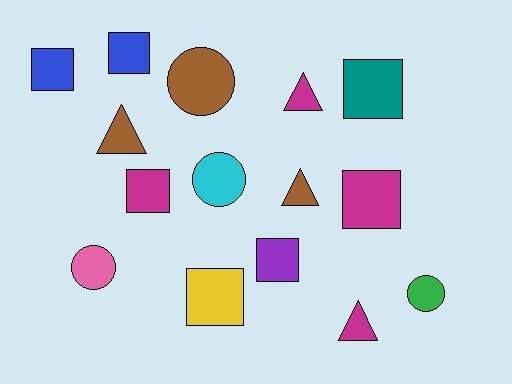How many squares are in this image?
There are 7 squares.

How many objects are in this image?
There are 15 objects.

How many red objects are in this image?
There are no red objects.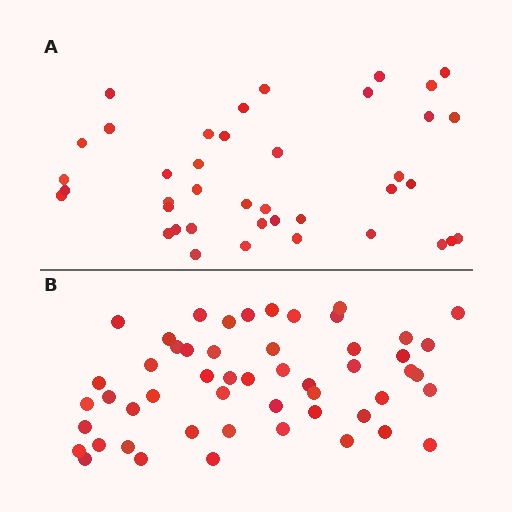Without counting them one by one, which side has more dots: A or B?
Region B (the bottom region) has more dots.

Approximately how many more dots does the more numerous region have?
Region B has roughly 12 or so more dots than region A.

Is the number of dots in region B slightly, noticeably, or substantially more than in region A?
Region B has noticeably more, but not dramatically so. The ratio is roughly 1.3 to 1.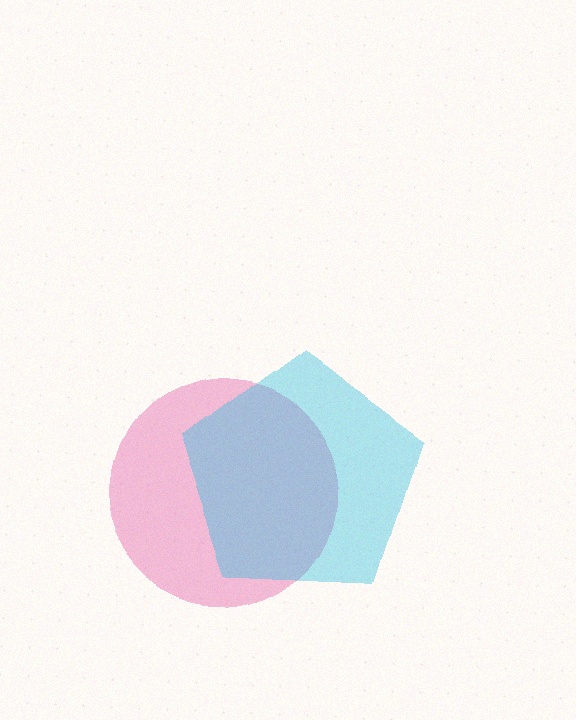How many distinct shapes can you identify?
There are 2 distinct shapes: a pink circle, a cyan pentagon.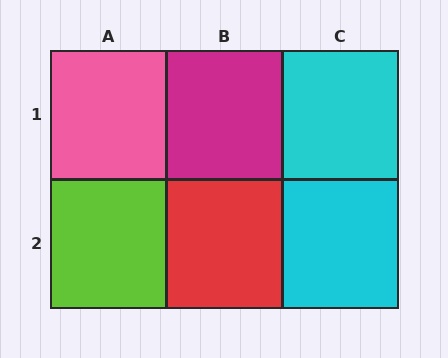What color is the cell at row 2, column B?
Red.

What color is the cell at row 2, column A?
Lime.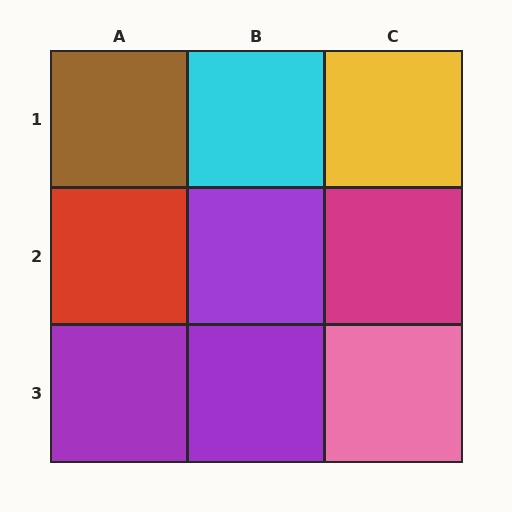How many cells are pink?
1 cell is pink.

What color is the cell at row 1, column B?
Cyan.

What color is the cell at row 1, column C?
Yellow.